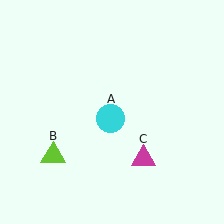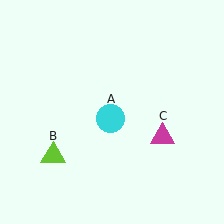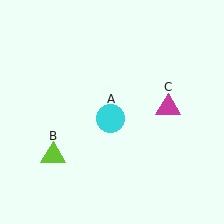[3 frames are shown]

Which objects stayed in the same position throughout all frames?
Cyan circle (object A) and lime triangle (object B) remained stationary.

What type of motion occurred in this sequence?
The magenta triangle (object C) rotated counterclockwise around the center of the scene.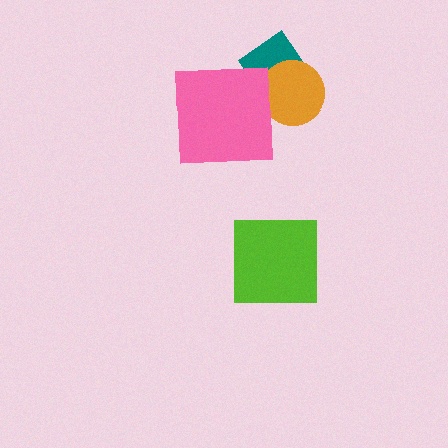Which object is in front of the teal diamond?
The orange circle is in front of the teal diamond.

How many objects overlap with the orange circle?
1 object overlaps with the orange circle.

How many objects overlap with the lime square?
0 objects overlap with the lime square.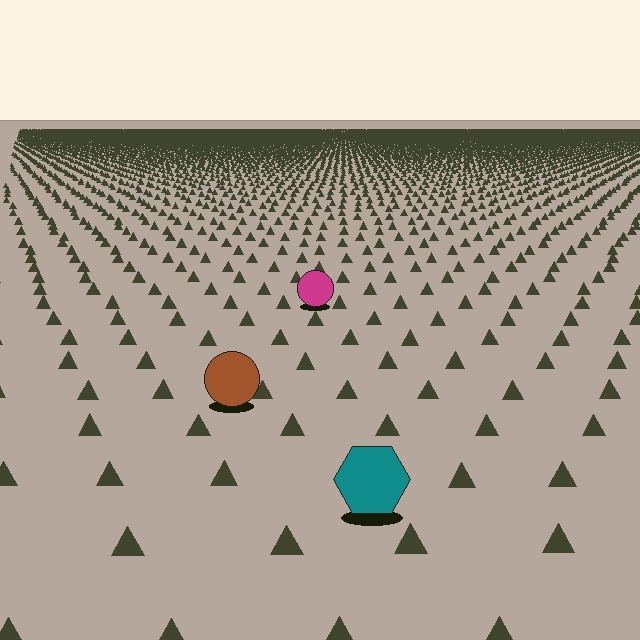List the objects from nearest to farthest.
From nearest to farthest: the teal hexagon, the brown circle, the magenta circle.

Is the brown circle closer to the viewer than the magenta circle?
Yes. The brown circle is closer — you can tell from the texture gradient: the ground texture is coarser near it.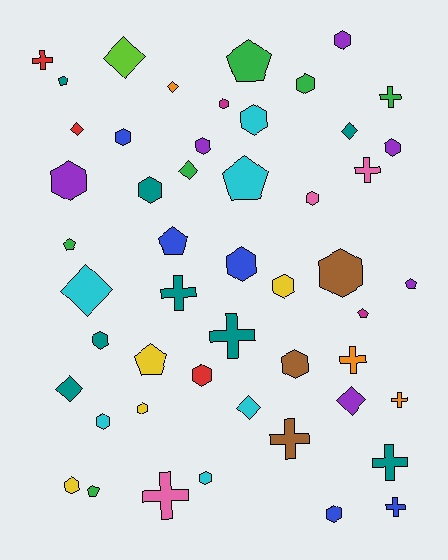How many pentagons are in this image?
There are 9 pentagons.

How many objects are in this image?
There are 50 objects.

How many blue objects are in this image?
There are 5 blue objects.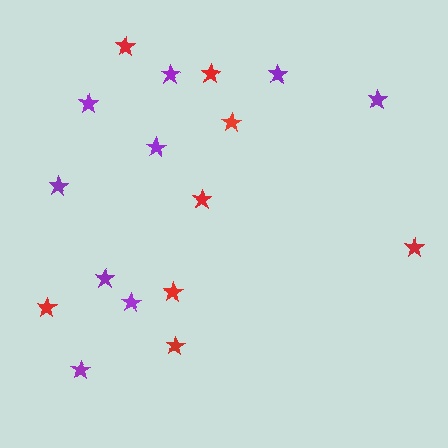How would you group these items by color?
There are 2 groups: one group of red stars (8) and one group of purple stars (9).